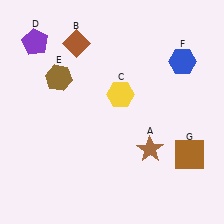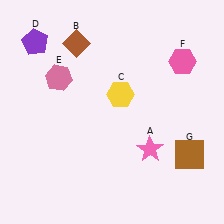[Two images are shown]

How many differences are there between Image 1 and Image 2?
There are 3 differences between the two images.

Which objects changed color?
A changed from brown to pink. E changed from brown to pink. F changed from blue to pink.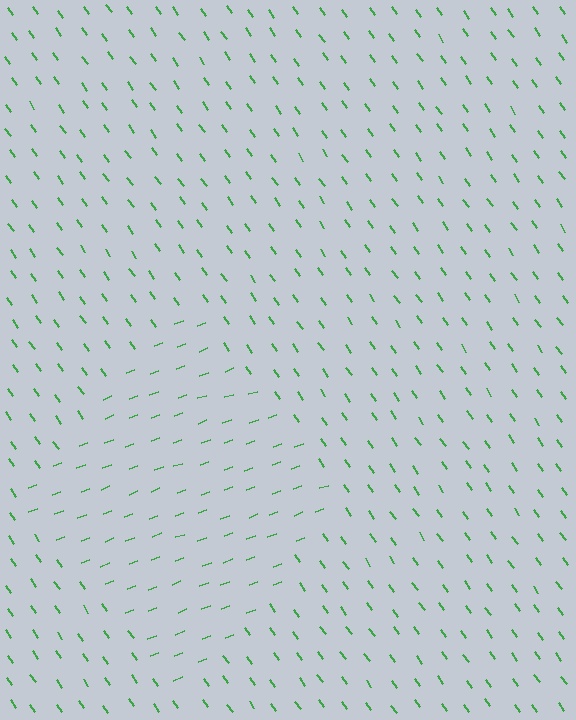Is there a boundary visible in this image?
Yes, there is a texture boundary formed by a change in line orientation.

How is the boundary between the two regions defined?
The boundary is defined purely by a change in line orientation (approximately 75 degrees difference). All lines are the same color and thickness.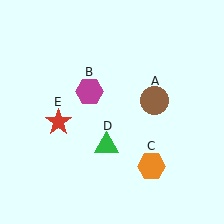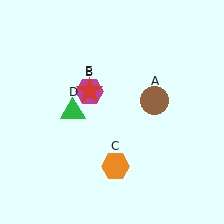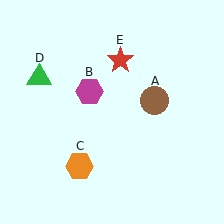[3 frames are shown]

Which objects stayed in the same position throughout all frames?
Brown circle (object A) and magenta hexagon (object B) remained stationary.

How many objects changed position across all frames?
3 objects changed position: orange hexagon (object C), green triangle (object D), red star (object E).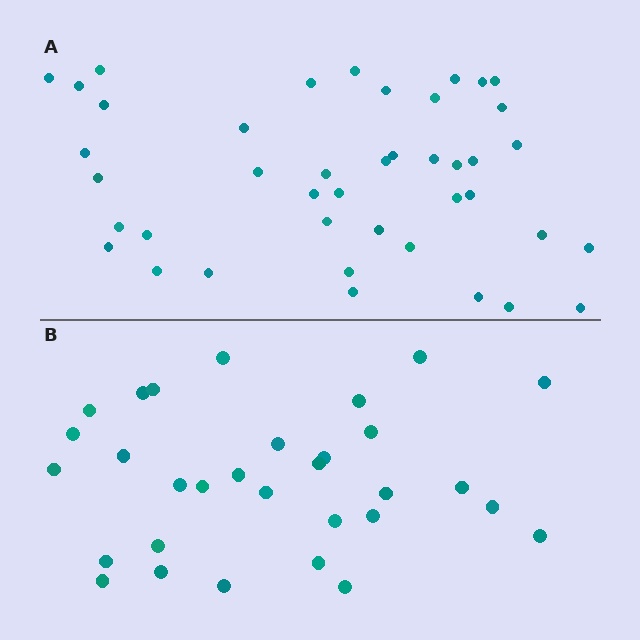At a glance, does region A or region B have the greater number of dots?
Region A (the top region) has more dots.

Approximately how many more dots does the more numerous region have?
Region A has roughly 12 or so more dots than region B.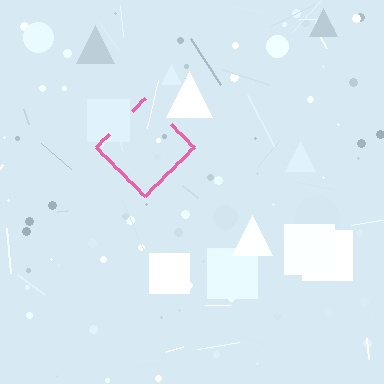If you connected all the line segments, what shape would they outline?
They would outline a diamond.